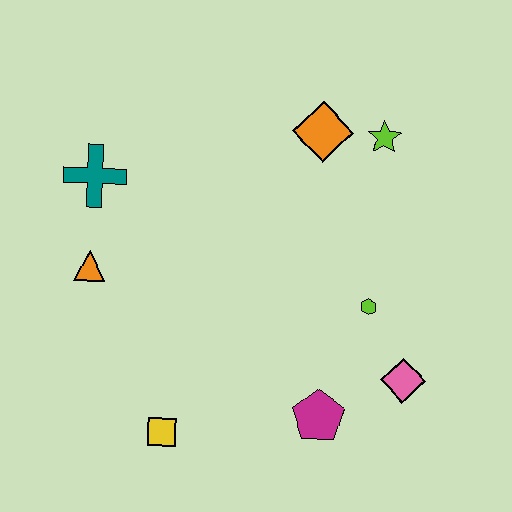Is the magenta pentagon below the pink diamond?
Yes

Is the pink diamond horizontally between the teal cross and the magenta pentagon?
No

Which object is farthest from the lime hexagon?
The teal cross is farthest from the lime hexagon.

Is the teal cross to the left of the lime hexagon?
Yes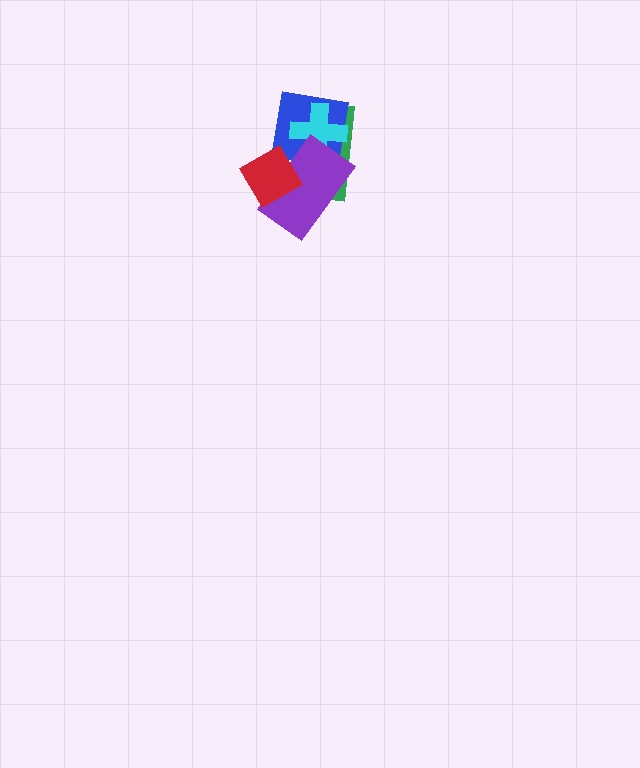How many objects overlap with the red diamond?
3 objects overlap with the red diamond.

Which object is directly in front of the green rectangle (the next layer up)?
The blue square is directly in front of the green rectangle.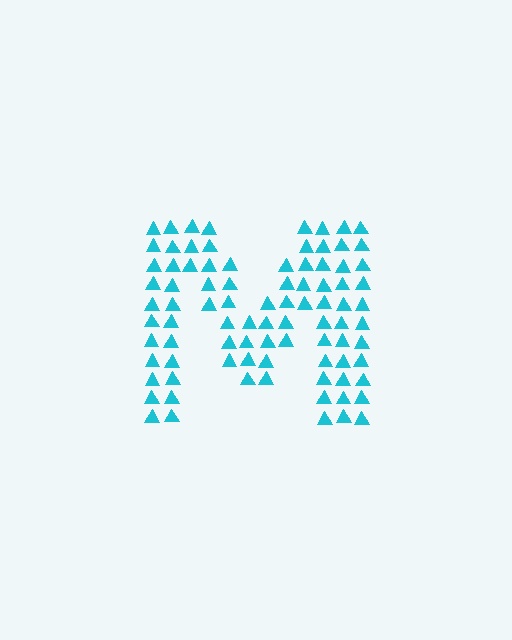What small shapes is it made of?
It is made of small triangles.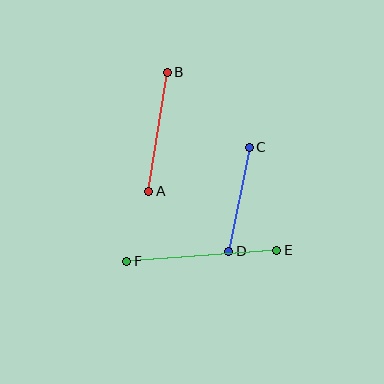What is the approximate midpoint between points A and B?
The midpoint is at approximately (158, 132) pixels.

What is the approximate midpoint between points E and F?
The midpoint is at approximately (202, 256) pixels.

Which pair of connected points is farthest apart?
Points E and F are farthest apart.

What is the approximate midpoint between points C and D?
The midpoint is at approximately (239, 199) pixels.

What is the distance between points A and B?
The distance is approximately 120 pixels.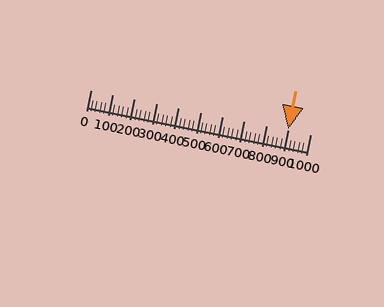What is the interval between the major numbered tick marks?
The major tick marks are spaced 100 units apart.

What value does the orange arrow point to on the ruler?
The orange arrow points to approximately 900.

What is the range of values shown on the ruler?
The ruler shows values from 0 to 1000.